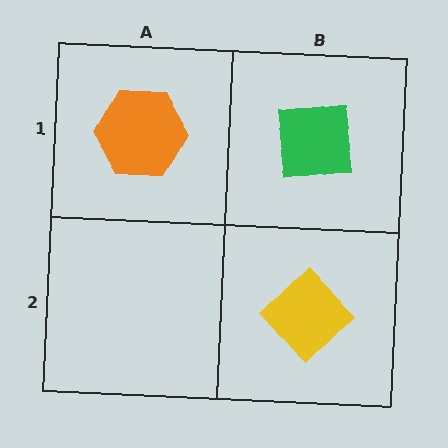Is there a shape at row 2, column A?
No, that cell is empty.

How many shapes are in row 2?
1 shape.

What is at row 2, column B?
A yellow diamond.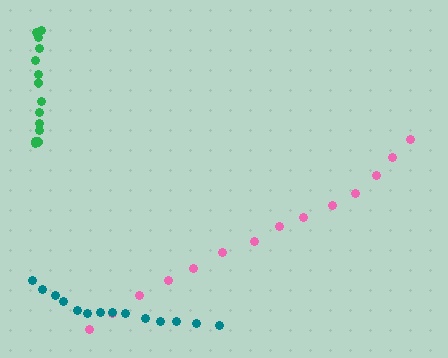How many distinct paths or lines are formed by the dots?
There are 3 distinct paths.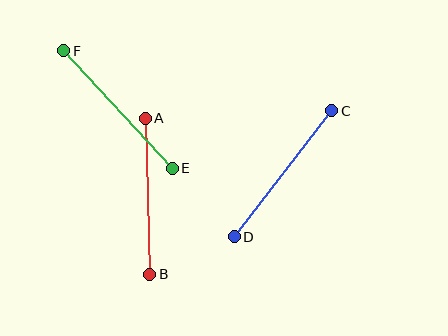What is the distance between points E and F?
The distance is approximately 160 pixels.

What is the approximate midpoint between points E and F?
The midpoint is at approximately (118, 109) pixels.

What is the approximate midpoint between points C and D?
The midpoint is at approximately (283, 174) pixels.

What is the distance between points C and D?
The distance is approximately 160 pixels.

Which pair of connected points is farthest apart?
Points E and F are farthest apart.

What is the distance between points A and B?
The distance is approximately 156 pixels.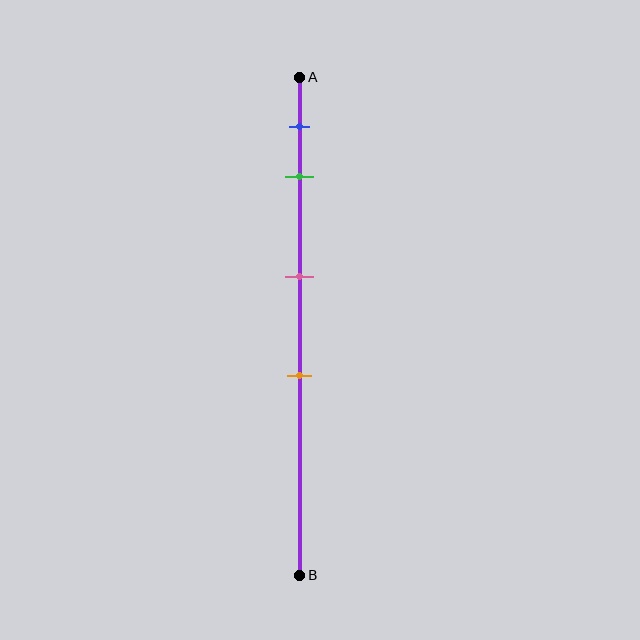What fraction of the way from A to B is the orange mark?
The orange mark is approximately 60% (0.6) of the way from A to B.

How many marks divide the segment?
There are 4 marks dividing the segment.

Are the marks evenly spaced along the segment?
No, the marks are not evenly spaced.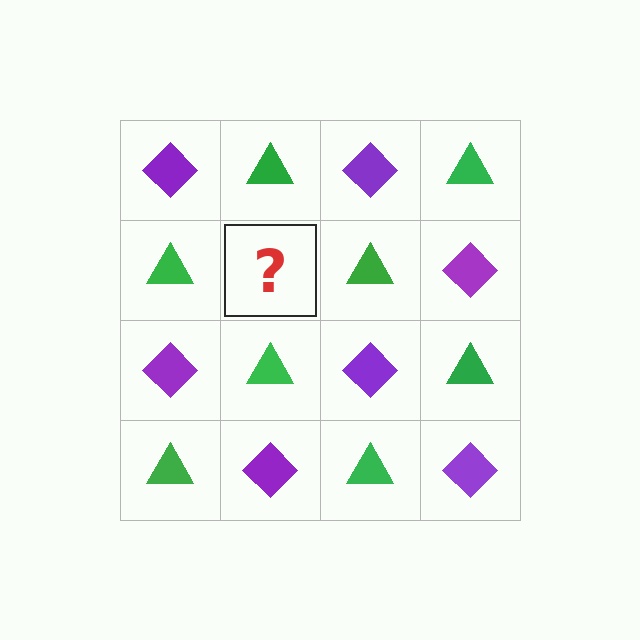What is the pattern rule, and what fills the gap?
The rule is that it alternates purple diamond and green triangle in a checkerboard pattern. The gap should be filled with a purple diamond.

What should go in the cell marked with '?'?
The missing cell should contain a purple diamond.